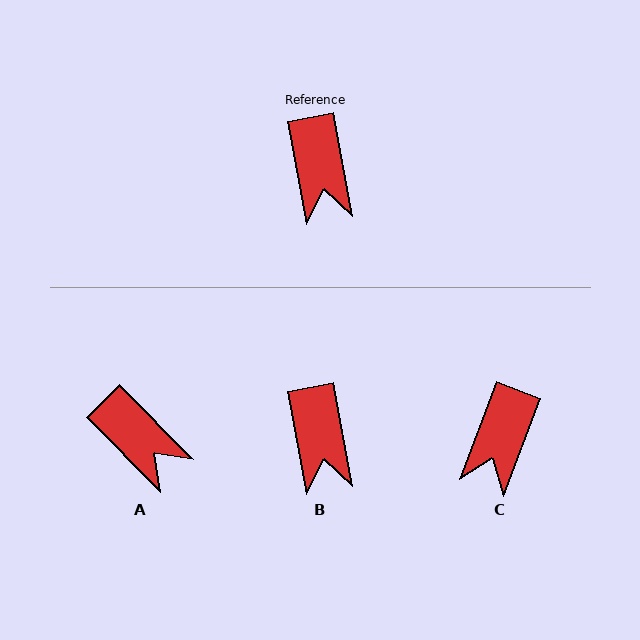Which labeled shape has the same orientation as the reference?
B.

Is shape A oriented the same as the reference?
No, it is off by about 34 degrees.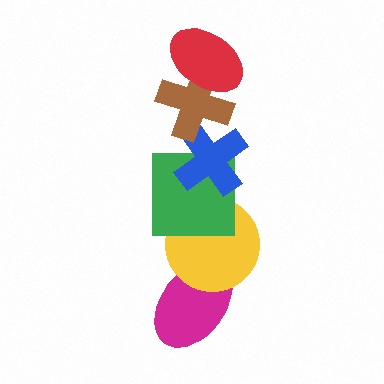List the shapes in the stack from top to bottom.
From top to bottom: the red ellipse, the brown cross, the blue cross, the green square, the yellow circle, the magenta ellipse.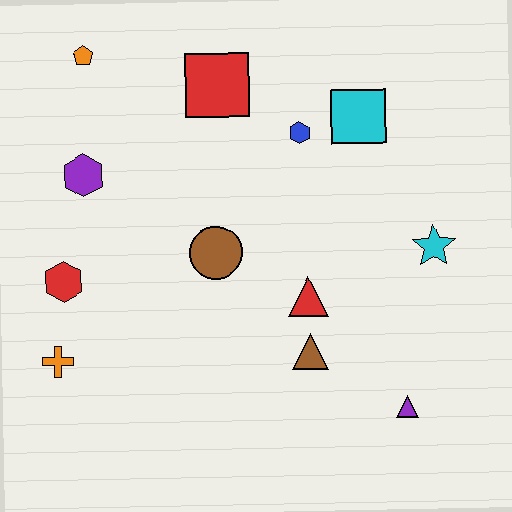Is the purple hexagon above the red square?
No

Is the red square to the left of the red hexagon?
No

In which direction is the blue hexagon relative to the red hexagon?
The blue hexagon is to the right of the red hexagon.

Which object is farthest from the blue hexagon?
The orange cross is farthest from the blue hexagon.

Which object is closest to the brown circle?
The red triangle is closest to the brown circle.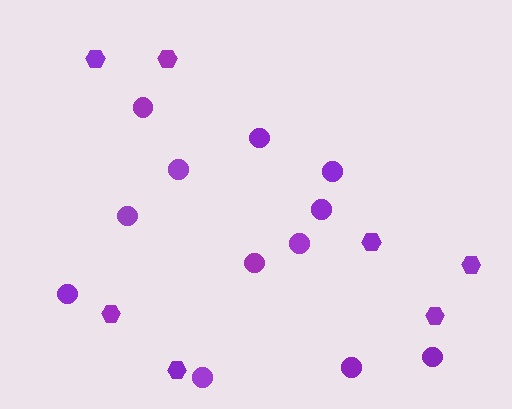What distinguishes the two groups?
There are 2 groups: one group of circles (12) and one group of hexagons (7).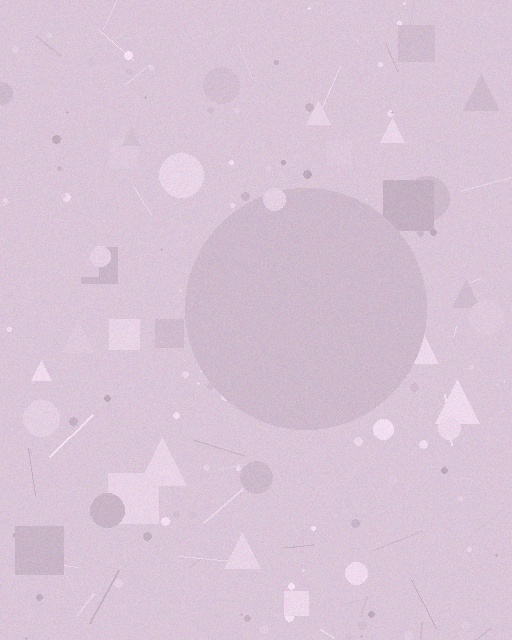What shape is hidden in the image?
A circle is hidden in the image.